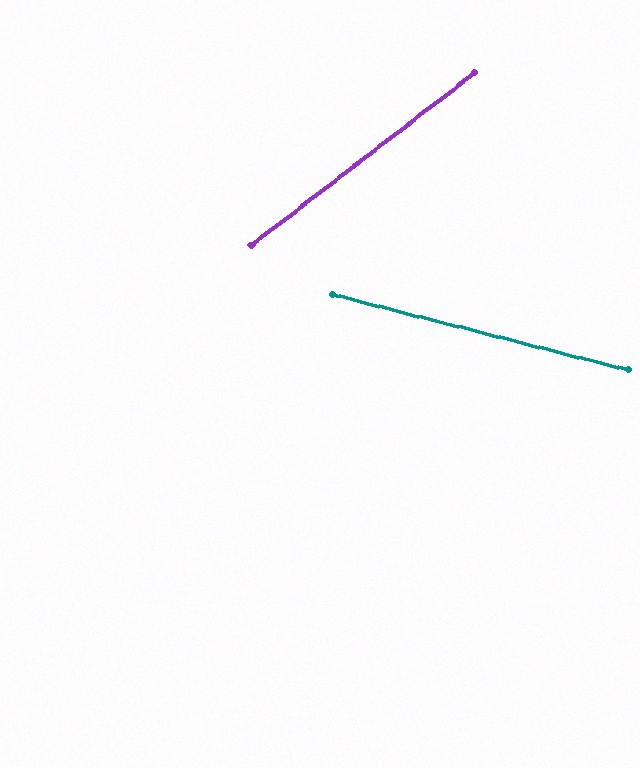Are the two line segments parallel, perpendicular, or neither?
Neither parallel nor perpendicular — they differ by about 52°.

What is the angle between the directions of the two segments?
Approximately 52 degrees.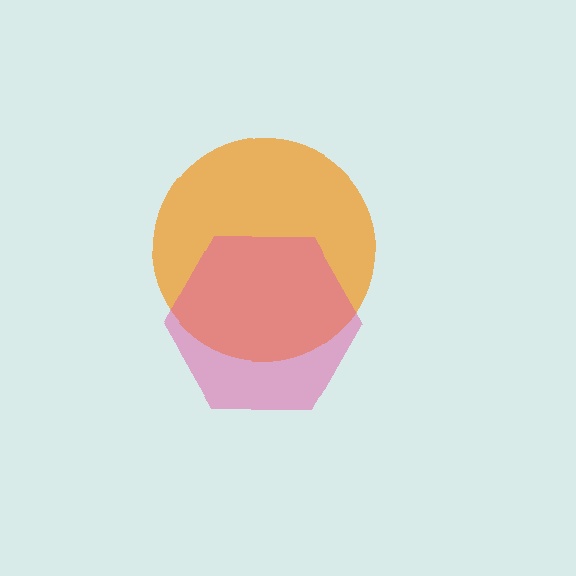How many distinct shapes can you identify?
There are 2 distinct shapes: an orange circle, a pink hexagon.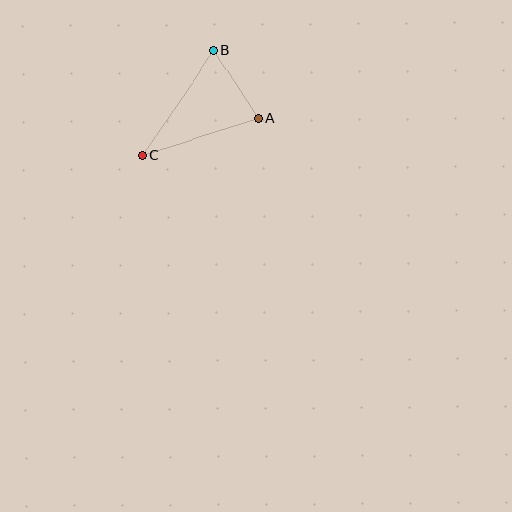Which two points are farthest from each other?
Points B and C are farthest from each other.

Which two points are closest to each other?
Points A and B are closest to each other.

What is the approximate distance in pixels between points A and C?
The distance between A and C is approximately 121 pixels.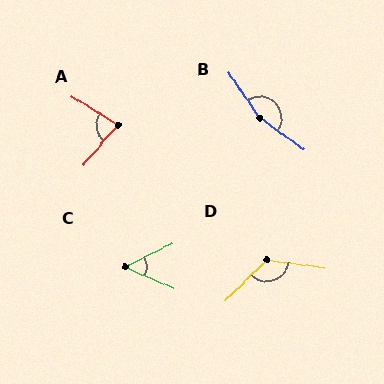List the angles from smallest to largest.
C (51°), A (81°), D (128°), B (159°).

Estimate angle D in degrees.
Approximately 128 degrees.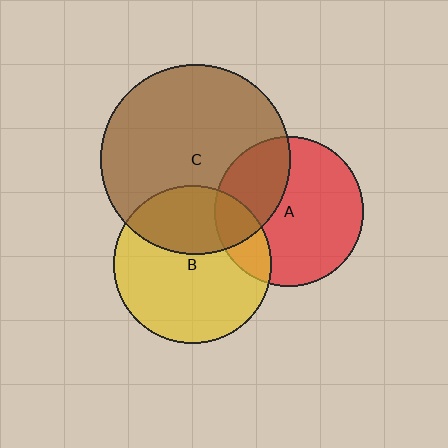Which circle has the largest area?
Circle C (brown).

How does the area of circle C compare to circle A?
Approximately 1.6 times.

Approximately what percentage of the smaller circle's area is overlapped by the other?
Approximately 20%.